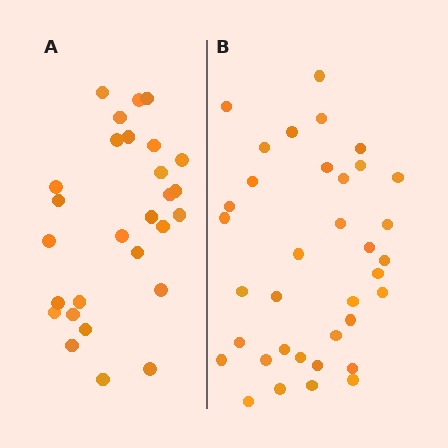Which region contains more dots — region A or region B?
Region B (the right region) has more dots.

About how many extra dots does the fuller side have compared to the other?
Region B has roughly 8 or so more dots than region A.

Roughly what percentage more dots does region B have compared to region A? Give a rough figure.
About 30% more.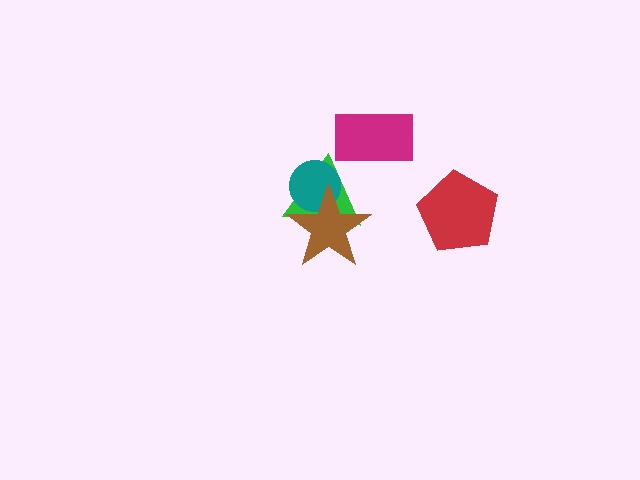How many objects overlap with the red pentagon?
0 objects overlap with the red pentagon.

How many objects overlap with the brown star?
2 objects overlap with the brown star.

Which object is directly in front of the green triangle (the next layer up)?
The teal circle is directly in front of the green triangle.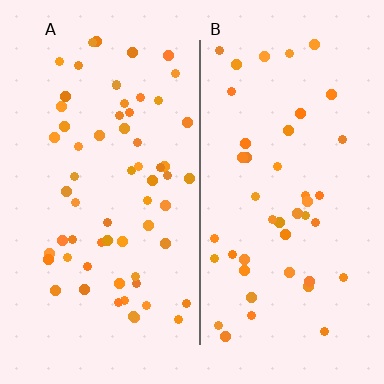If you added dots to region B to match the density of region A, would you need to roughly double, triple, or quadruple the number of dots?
Approximately double.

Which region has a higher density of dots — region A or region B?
A (the left).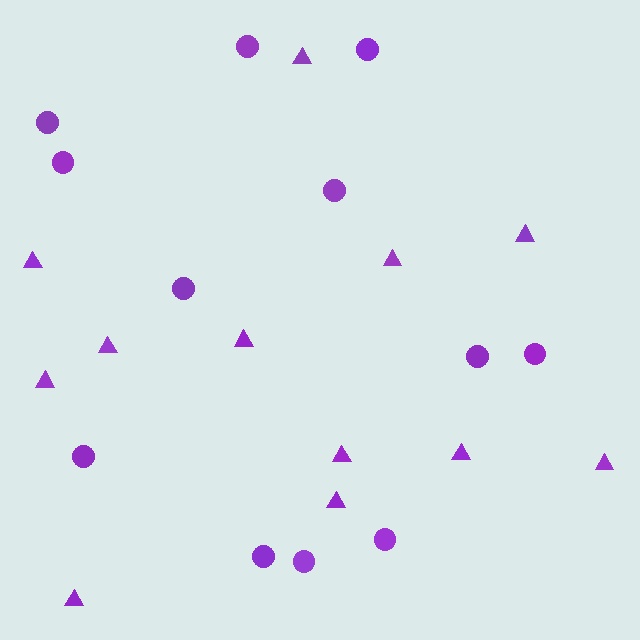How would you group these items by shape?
There are 2 groups: one group of circles (12) and one group of triangles (12).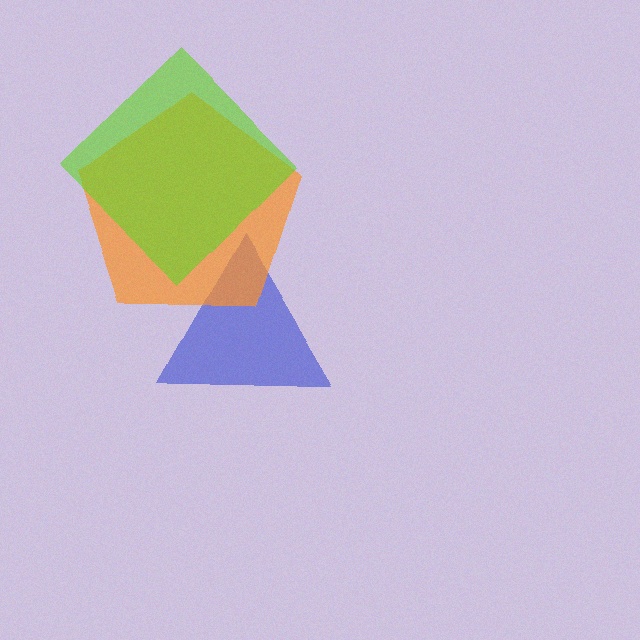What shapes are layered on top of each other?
The layered shapes are: a blue triangle, an orange pentagon, a lime diamond.